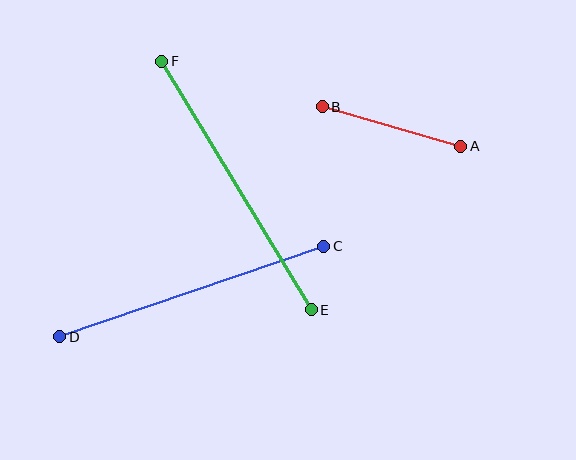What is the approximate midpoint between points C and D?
The midpoint is at approximately (192, 292) pixels.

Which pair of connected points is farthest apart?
Points E and F are farthest apart.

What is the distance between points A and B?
The distance is approximately 144 pixels.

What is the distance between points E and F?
The distance is approximately 290 pixels.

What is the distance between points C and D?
The distance is approximately 279 pixels.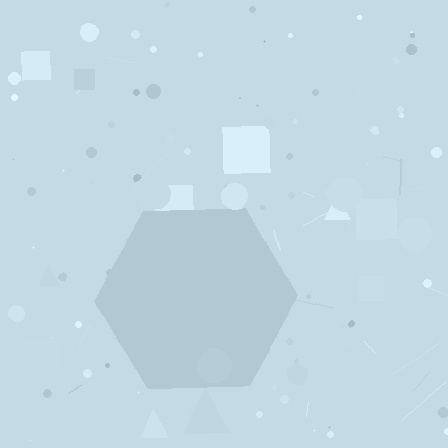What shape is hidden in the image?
A hexagon is hidden in the image.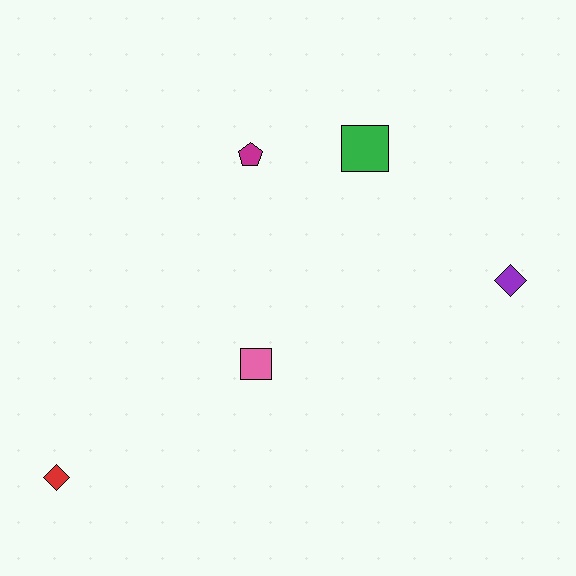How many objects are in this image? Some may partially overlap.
There are 5 objects.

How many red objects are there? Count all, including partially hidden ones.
There is 1 red object.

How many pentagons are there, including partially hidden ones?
There is 1 pentagon.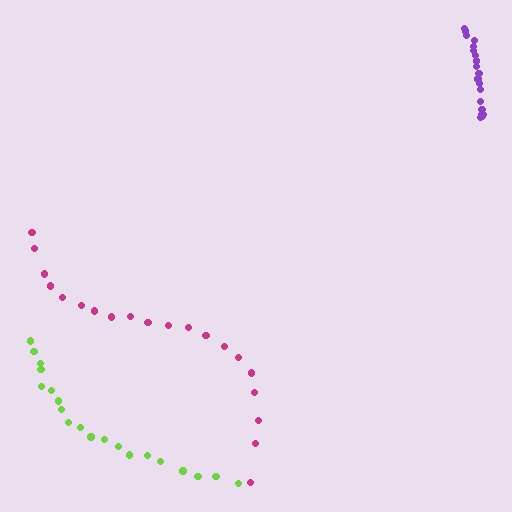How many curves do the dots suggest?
There are 3 distinct paths.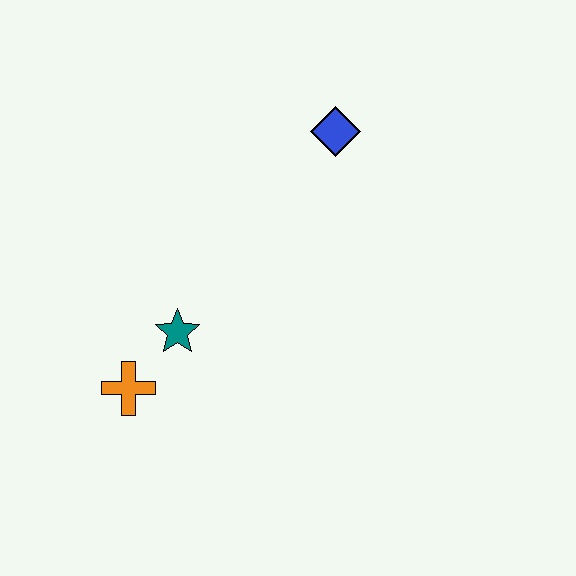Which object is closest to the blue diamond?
The teal star is closest to the blue diamond.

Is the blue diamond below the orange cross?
No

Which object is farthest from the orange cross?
The blue diamond is farthest from the orange cross.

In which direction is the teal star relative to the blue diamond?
The teal star is below the blue diamond.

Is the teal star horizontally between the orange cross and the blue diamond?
Yes